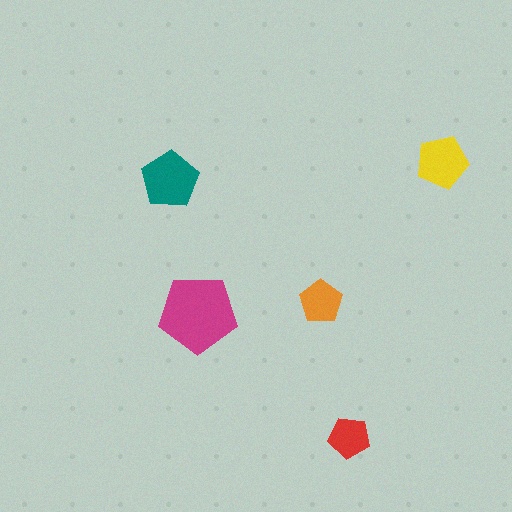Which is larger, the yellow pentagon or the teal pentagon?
The teal one.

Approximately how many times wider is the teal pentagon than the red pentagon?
About 1.5 times wider.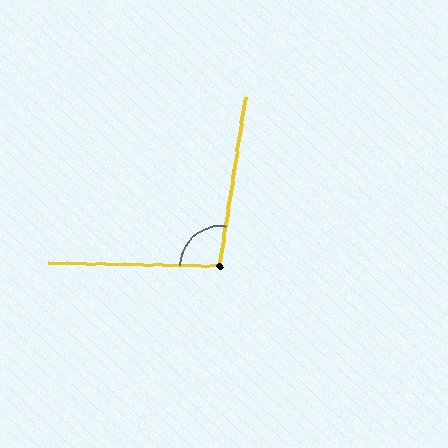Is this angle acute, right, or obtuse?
It is obtuse.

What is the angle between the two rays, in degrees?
Approximately 98 degrees.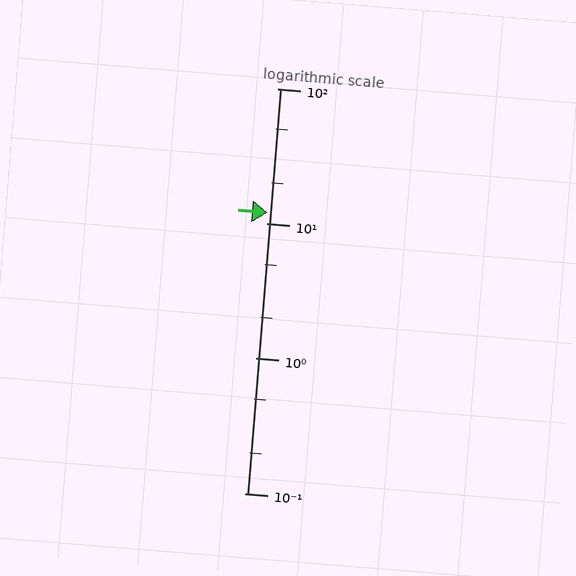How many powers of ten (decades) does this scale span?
The scale spans 3 decades, from 0.1 to 100.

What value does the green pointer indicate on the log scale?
The pointer indicates approximately 12.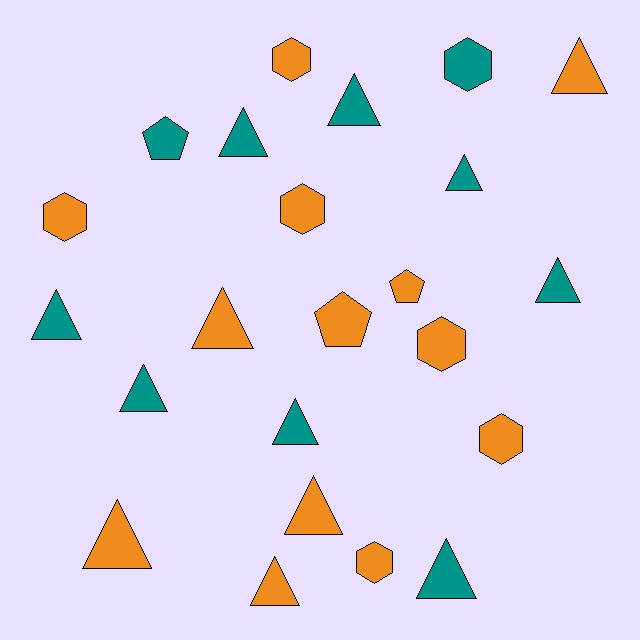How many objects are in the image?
There are 23 objects.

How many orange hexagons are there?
There are 6 orange hexagons.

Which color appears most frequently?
Orange, with 13 objects.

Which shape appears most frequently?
Triangle, with 13 objects.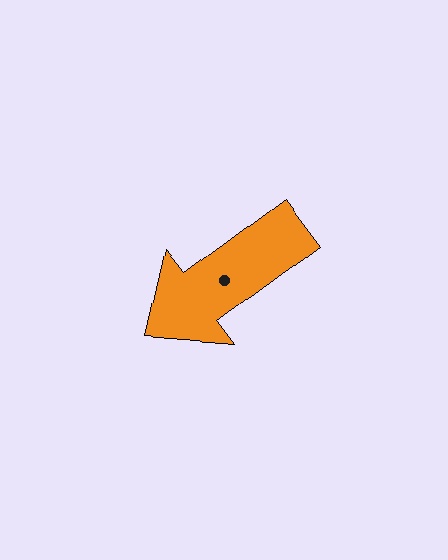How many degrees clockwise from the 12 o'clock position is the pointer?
Approximately 233 degrees.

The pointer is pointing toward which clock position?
Roughly 8 o'clock.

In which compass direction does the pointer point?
Southwest.